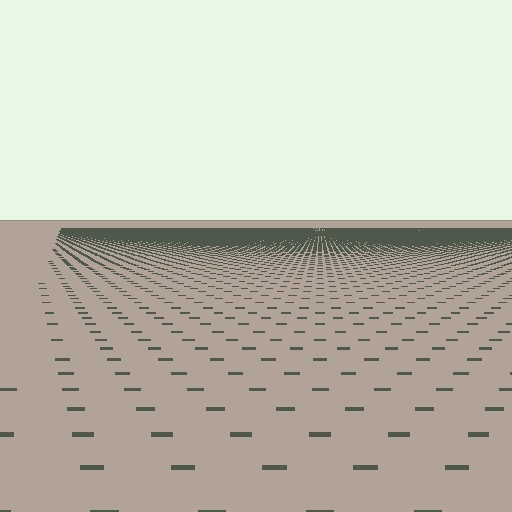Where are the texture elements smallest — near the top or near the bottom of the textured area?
Near the top.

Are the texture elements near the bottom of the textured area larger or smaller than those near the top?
Larger. Near the bottom, elements are closer to the viewer and appear at a bigger on-screen size.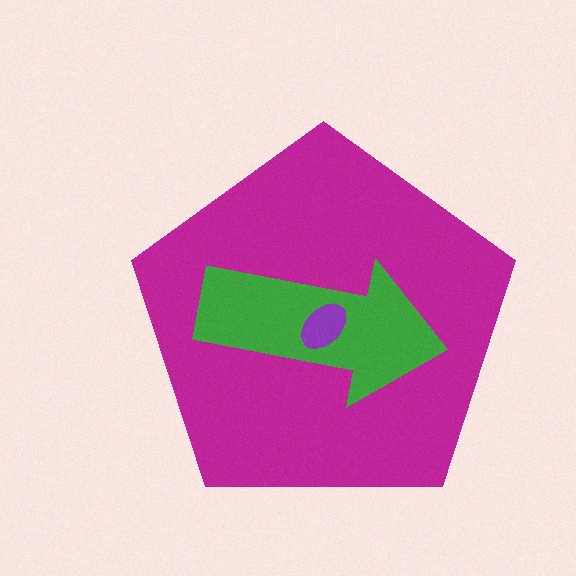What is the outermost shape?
The magenta pentagon.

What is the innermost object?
The purple ellipse.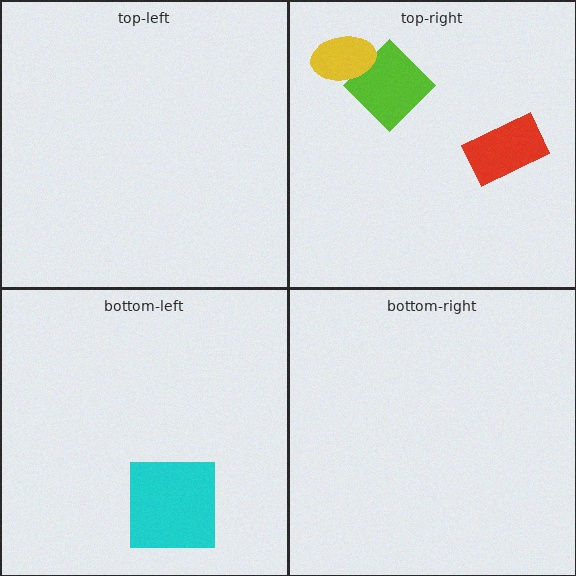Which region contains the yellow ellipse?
The top-right region.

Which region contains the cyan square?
The bottom-left region.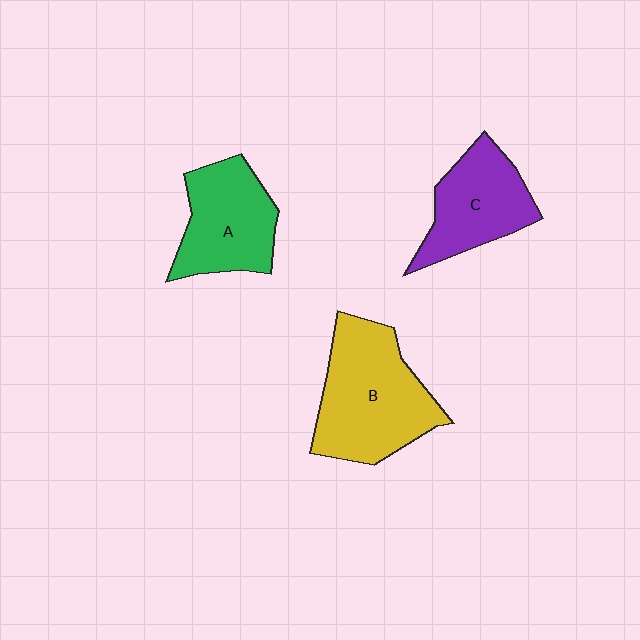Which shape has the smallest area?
Shape C (purple).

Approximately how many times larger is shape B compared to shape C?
Approximately 1.4 times.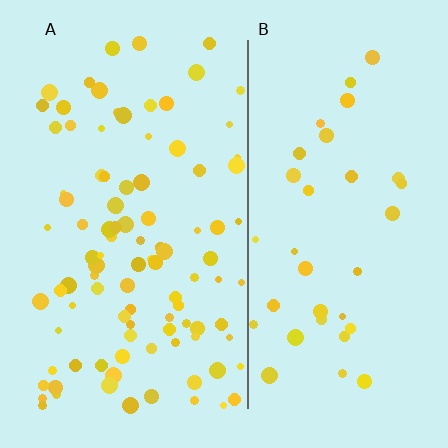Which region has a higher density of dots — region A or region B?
A (the left).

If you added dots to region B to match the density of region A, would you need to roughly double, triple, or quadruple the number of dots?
Approximately triple.